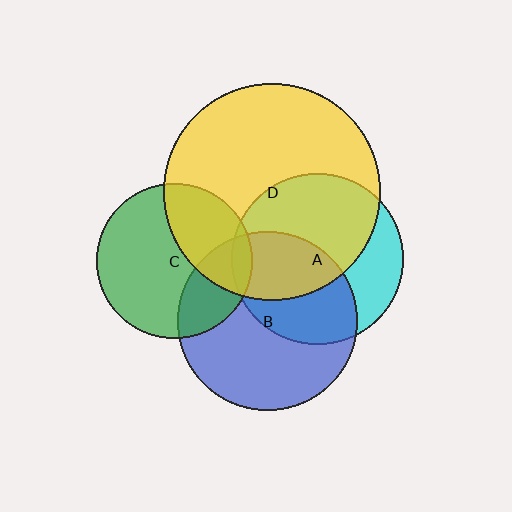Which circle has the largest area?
Circle D (yellow).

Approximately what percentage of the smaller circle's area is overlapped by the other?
Approximately 30%.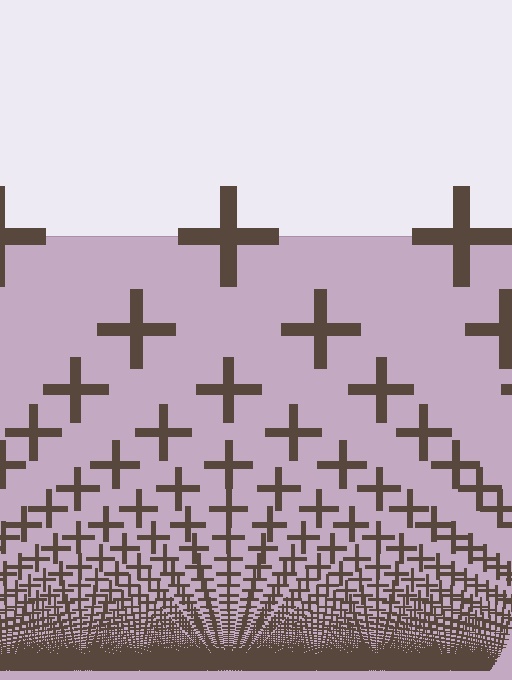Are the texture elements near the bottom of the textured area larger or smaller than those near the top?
Smaller. The gradient is inverted — elements near the bottom are smaller and denser.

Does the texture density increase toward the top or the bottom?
Density increases toward the bottom.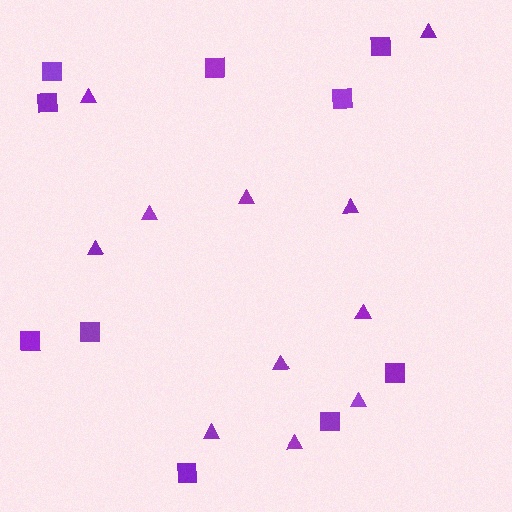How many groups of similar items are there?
There are 2 groups: one group of triangles (11) and one group of squares (10).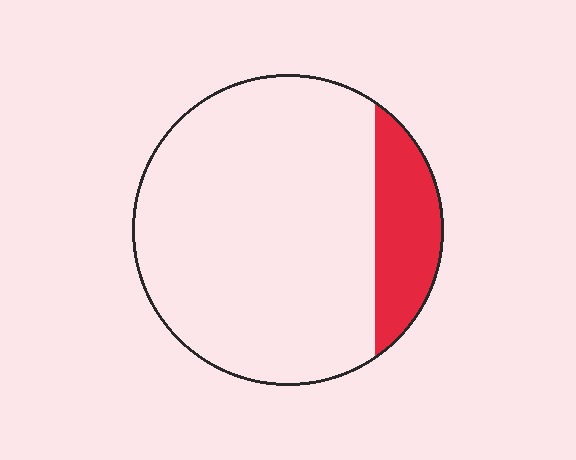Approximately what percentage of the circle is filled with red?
Approximately 15%.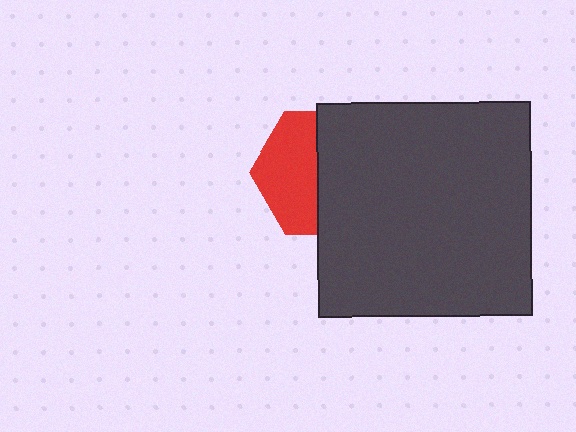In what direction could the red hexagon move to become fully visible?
The red hexagon could move left. That would shift it out from behind the dark gray square entirely.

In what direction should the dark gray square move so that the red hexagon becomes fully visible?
The dark gray square should move right. That is the shortest direction to clear the overlap and leave the red hexagon fully visible.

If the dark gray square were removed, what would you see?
You would see the complete red hexagon.